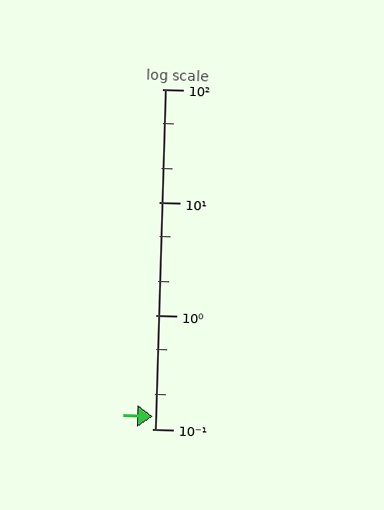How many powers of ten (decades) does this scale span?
The scale spans 3 decades, from 0.1 to 100.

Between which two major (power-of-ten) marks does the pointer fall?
The pointer is between 0.1 and 1.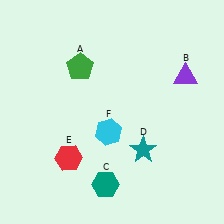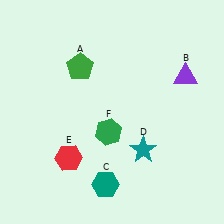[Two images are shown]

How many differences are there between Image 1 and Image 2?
There is 1 difference between the two images.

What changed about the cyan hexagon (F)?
In Image 1, F is cyan. In Image 2, it changed to green.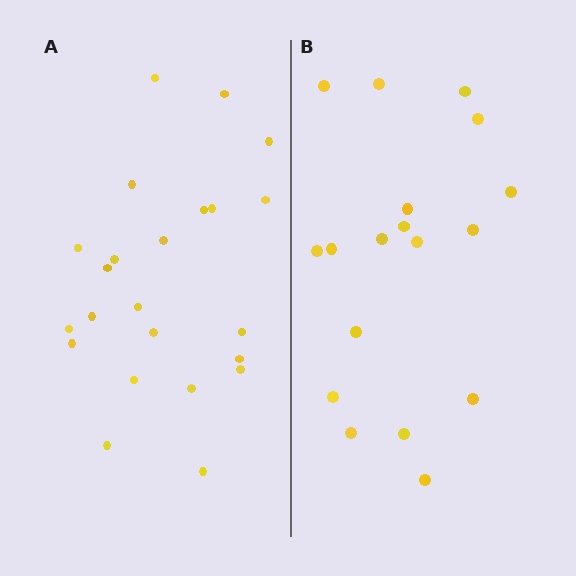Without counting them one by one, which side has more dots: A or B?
Region A (the left region) has more dots.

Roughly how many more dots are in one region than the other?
Region A has about 5 more dots than region B.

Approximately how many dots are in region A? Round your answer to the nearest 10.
About 20 dots. (The exact count is 23, which rounds to 20.)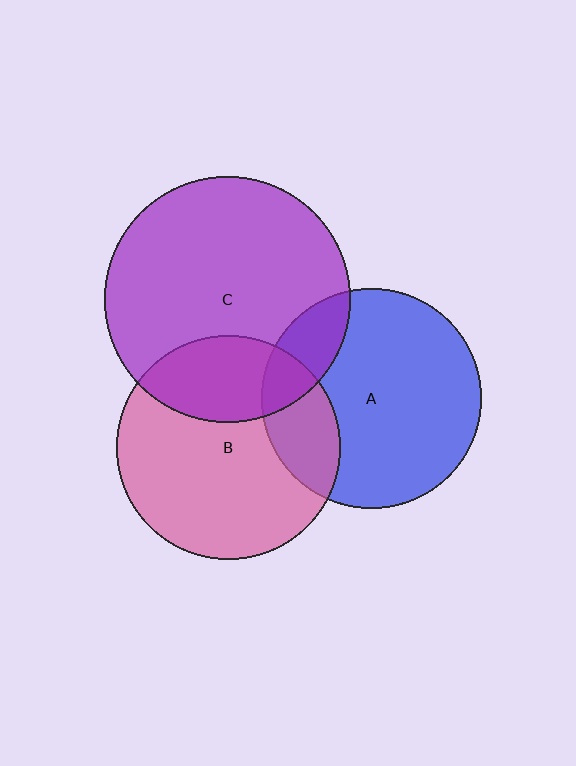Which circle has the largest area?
Circle C (purple).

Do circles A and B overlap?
Yes.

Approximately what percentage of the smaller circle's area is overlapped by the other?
Approximately 20%.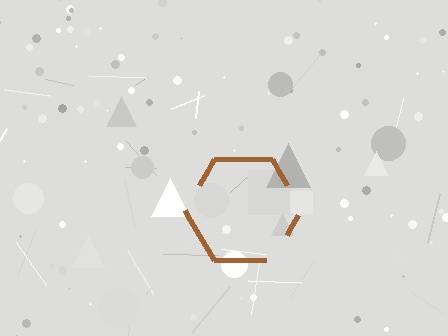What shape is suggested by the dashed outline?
The dashed outline suggests a hexagon.